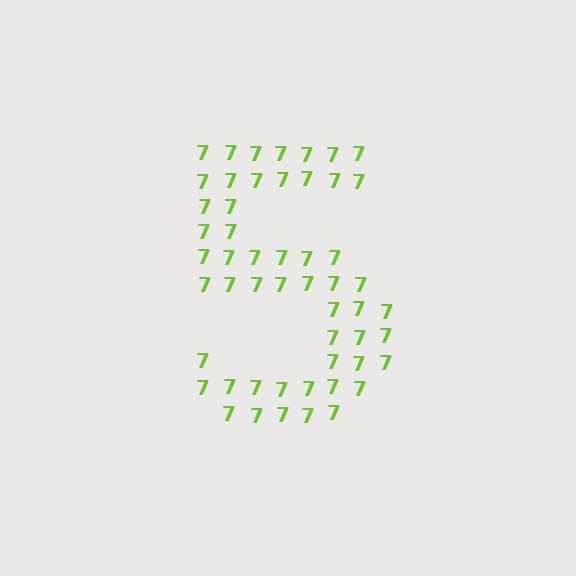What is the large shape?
The large shape is the digit 5.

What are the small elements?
The small elements are digit 7's.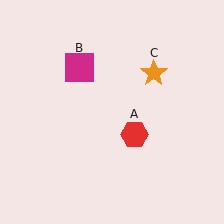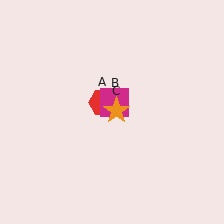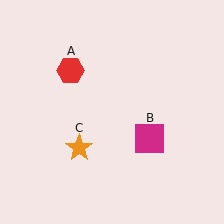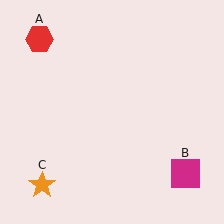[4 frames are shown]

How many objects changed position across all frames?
3 objects changed position: red hexagon (object A), magenta square (object B), orange star (object C).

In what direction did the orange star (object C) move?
The orange star (object C) moved down and to the left.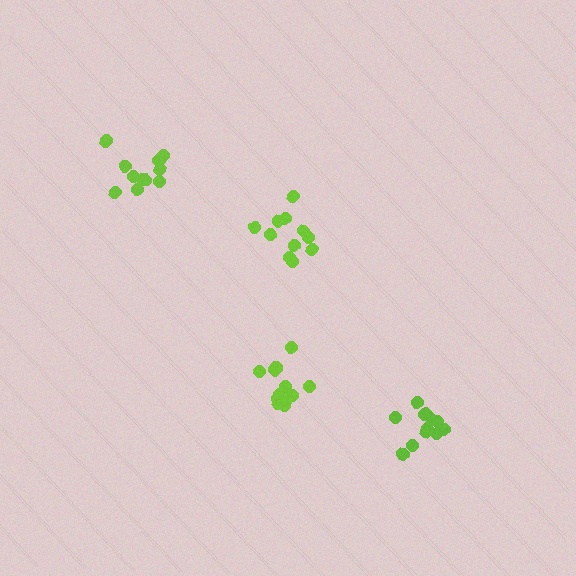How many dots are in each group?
Group 1: 11 dots, Group 2: 12 dots, Group 3: 12 dots, Group 4: 11 dots (46 total).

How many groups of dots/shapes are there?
There are 4 groups.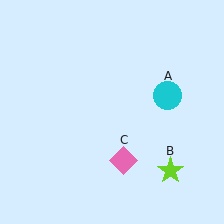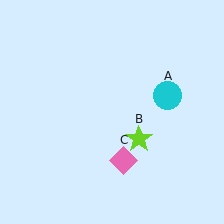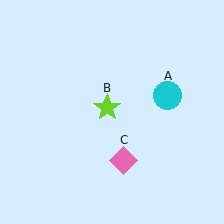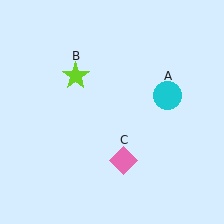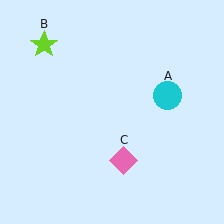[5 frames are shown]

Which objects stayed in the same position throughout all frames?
Cyan circle (object A) and pink diamond (object C) remained stationary.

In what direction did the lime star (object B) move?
The lime star (object B) moved up and to the left.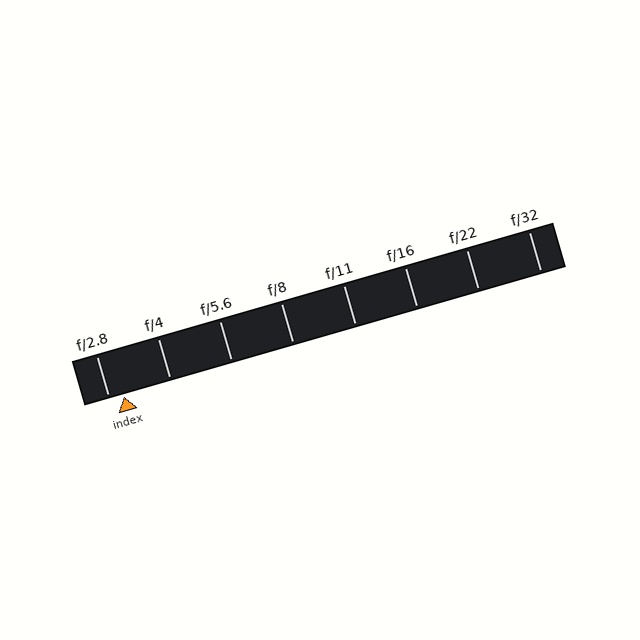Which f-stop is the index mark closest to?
The index mark is closest to f/2.8.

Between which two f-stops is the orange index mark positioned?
The index mark is between f/2.8 and f/4.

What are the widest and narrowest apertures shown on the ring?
The widest aperture shown is f/2.8 and the narrowest is f/32.